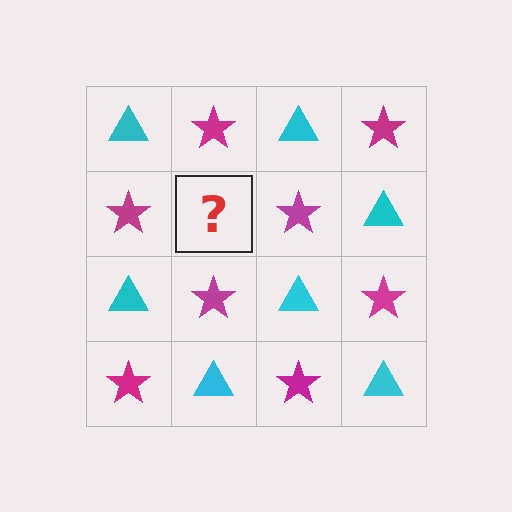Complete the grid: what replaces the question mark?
The question mark should be replaced with a cyan triangle.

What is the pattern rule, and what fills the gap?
The rule is that it alternates cyan triangle and magenta star in a checkerboard pattern. The gap should be filled with a cyan triangle.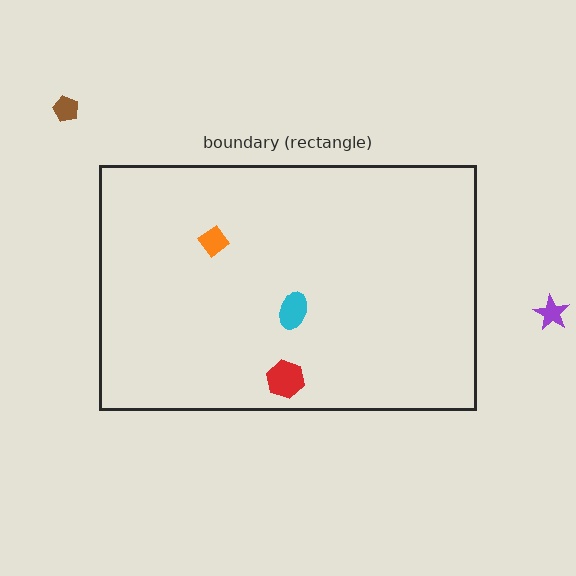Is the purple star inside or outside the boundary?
Outside.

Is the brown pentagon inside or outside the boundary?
Outside.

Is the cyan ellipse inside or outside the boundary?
Inside.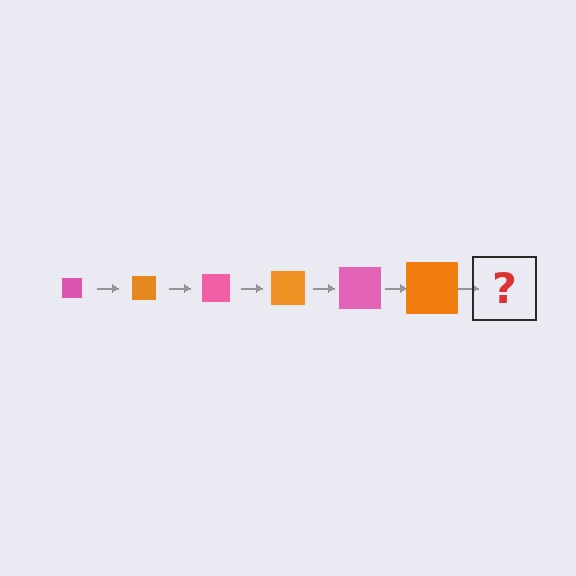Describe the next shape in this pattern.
It should be a pink square, larger than the previous one.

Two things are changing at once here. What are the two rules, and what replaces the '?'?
The two rules are that the square grows larger each step and the color cycles through pink and orange. The '?' should be a pink square, larger than the previous one.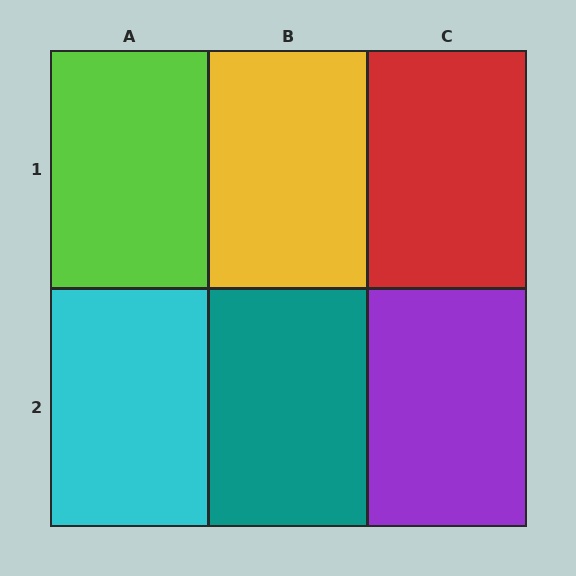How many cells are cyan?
1 cell is cyan.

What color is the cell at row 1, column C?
Red.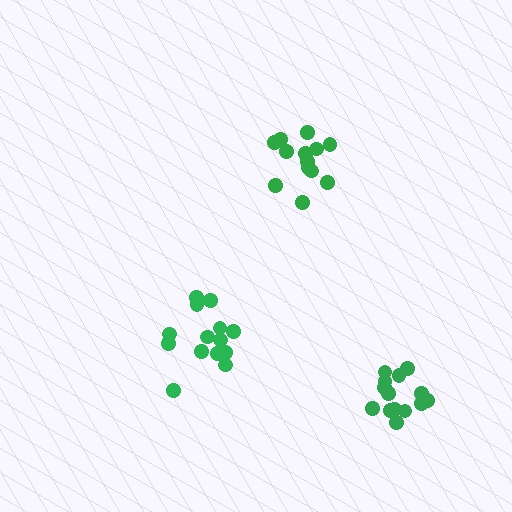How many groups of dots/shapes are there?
There are 3 groups.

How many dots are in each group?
Group 1: 13 dots, Group 2: 14 dots, Group 3: 14 dots (41 total).